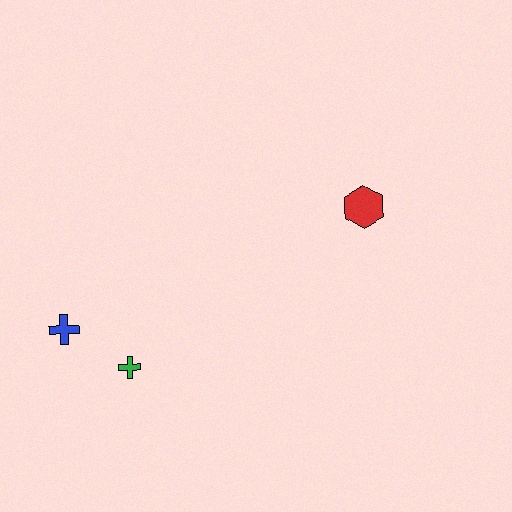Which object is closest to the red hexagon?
The green cross is closest to the red hexagon.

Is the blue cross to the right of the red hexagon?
No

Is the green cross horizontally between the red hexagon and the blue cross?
Yes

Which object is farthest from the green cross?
The red hexagon is farthest from the green cross.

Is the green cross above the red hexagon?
No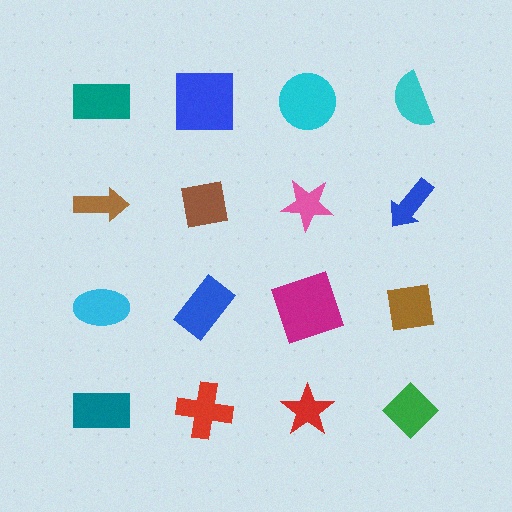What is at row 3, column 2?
A blue rectangle.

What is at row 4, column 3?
A red star.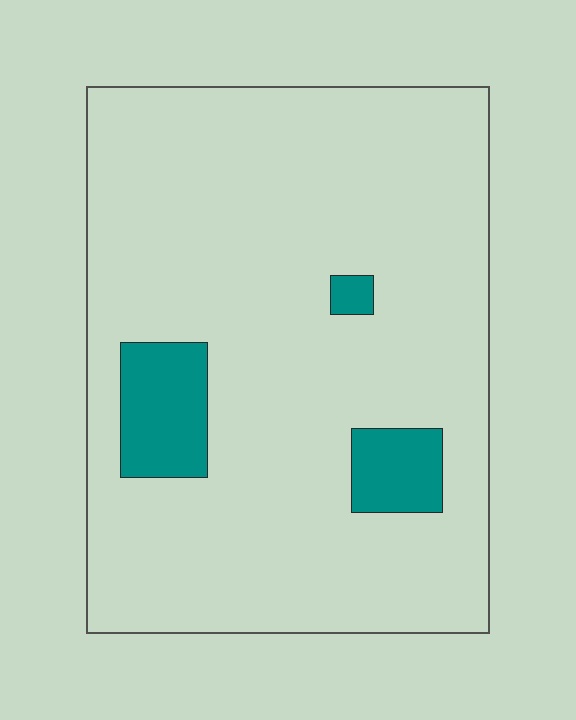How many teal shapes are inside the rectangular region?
3.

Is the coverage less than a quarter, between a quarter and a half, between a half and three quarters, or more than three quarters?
Less than a quarter.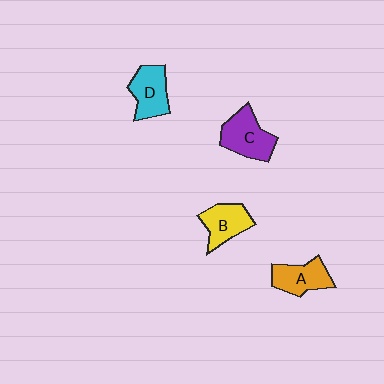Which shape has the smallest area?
Shape B (yellow).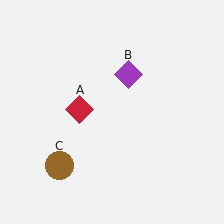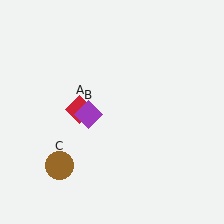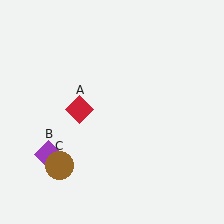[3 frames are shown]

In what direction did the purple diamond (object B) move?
The purple diamond (object B) moved down and to the left.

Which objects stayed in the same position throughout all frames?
Red diamond (object A) and brown circle (object C) remained stationary.